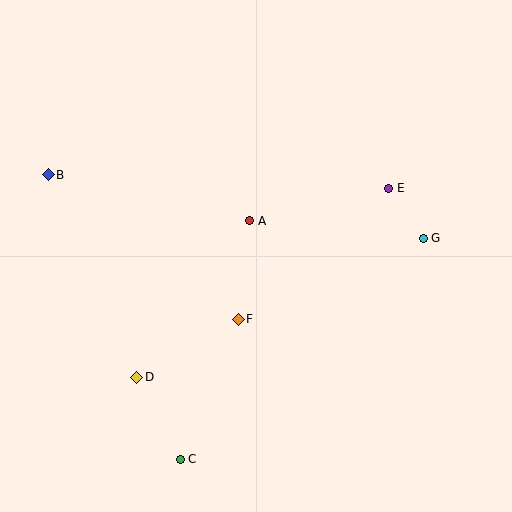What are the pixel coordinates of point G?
Point G is at (423, 238).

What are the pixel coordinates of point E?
Point E is at (389, 188).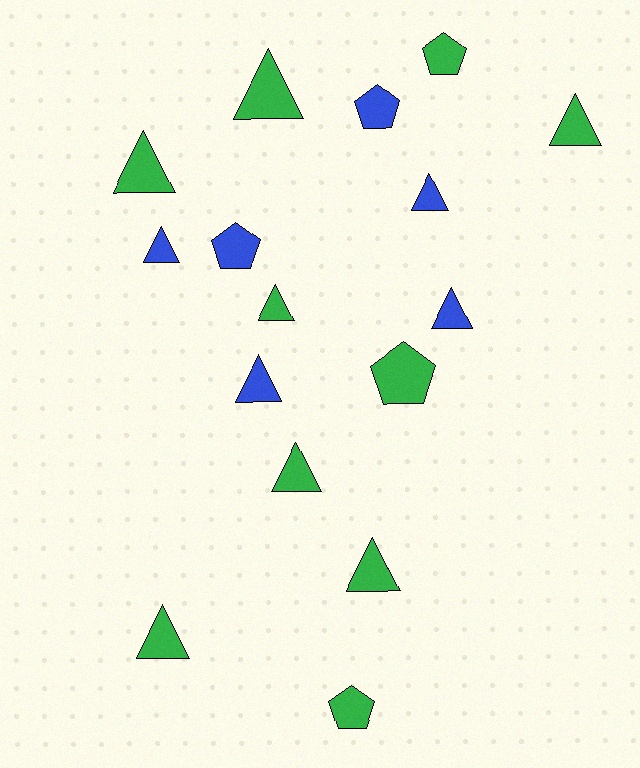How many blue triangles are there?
There are 4 blue triangles.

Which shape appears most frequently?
Triangle, with 11 objects.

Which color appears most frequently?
Green, with 10 objects.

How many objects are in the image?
There are 16 objects.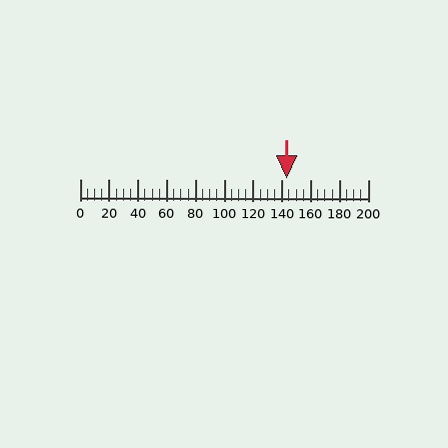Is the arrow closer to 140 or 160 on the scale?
The arrow is closer to 140.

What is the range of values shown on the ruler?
The ruler shows values from 0 to 200.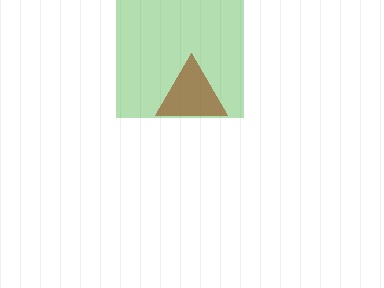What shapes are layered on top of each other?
The layered shapes are: a red triangle, a green square.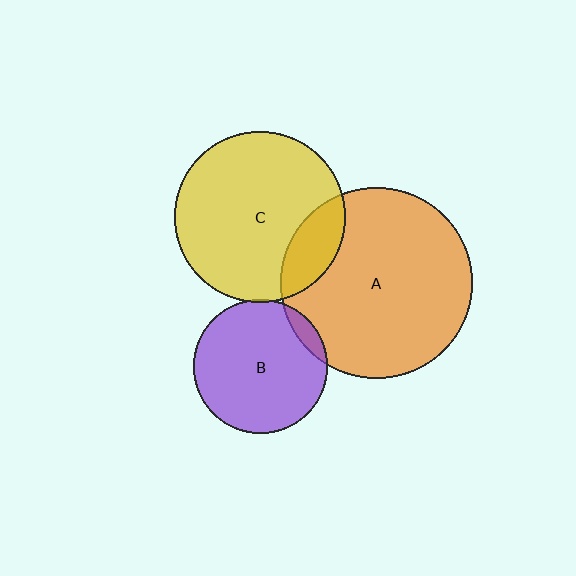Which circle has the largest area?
Circle A (orange).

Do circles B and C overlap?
Yes.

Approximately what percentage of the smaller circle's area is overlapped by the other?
Approximately 5%.